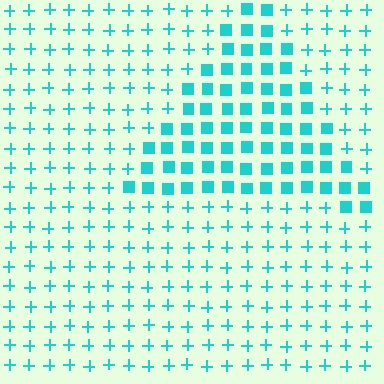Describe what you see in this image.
The image is filled with small cyan elements arranged in a uniform grid. A triangle-shaped region contains squares, while the surrounding area contains plus signs. The boundary is defined purely by the change in element shape.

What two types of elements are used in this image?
The image uses squares inside the triangle region and plus signs outside it.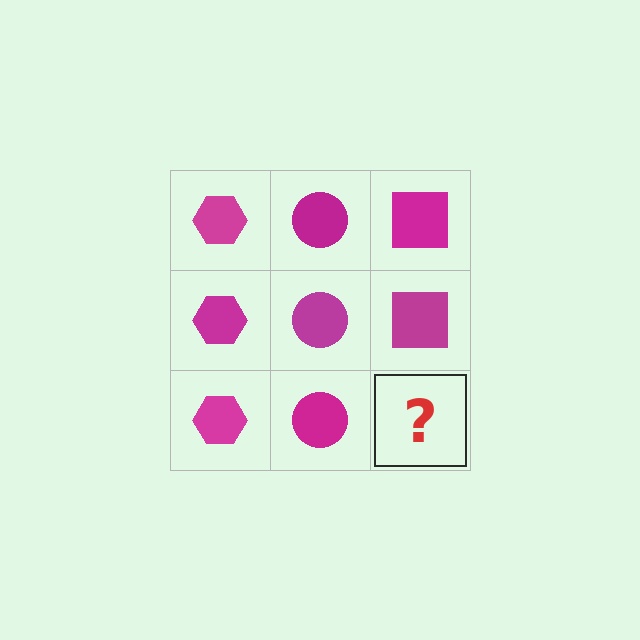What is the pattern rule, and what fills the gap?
The rule is that each column has a consistent shape. The gap should be filled with a magenta square.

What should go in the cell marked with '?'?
The missing cell should contain a magenta square.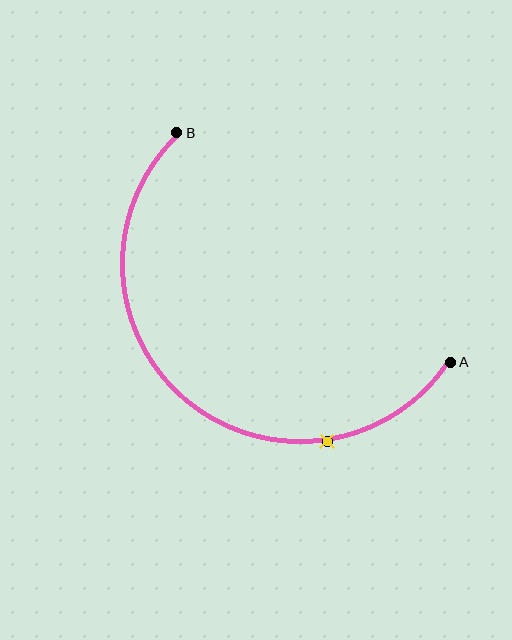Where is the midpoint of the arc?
The arc midpoint is the point on the curve farthest from the straight line joining A and B. It sits below and to the left of that line.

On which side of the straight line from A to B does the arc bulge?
The arc bulges below and to the left of the straight line connecting A and B.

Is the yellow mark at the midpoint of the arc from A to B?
No. The yellow mark lies on the arc but is closer to endpoint A. The arc midpoint would be at the point on the curve equidistant along the arc from both A and B.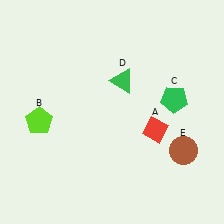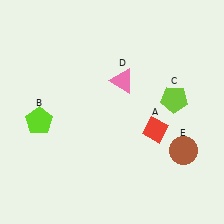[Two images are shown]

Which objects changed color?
C changed from green to lime. D changed from green to pink.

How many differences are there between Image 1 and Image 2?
There are 2 differences between the two images.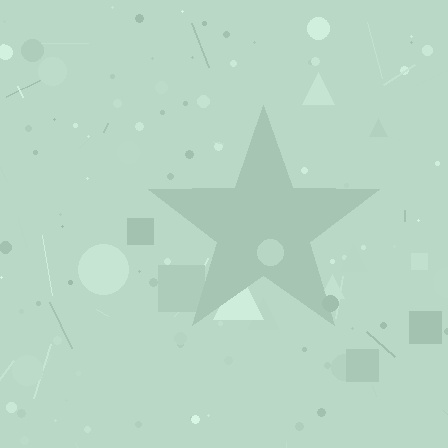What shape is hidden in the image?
A star is hidden in the image.